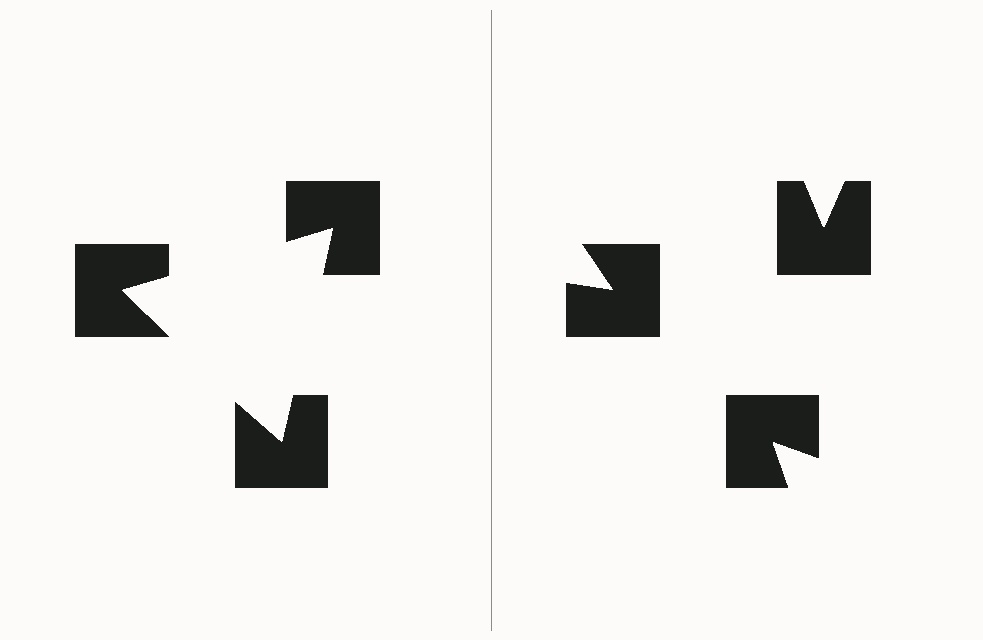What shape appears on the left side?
An illusory triangle.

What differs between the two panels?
The notched squares are positioned identically on both sides; only the wedge orientations differ. On the left they align to a triangle; on the right they are misaligned.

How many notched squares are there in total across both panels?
6 — 3 on each side.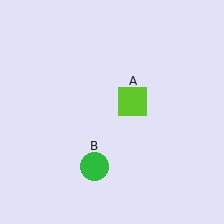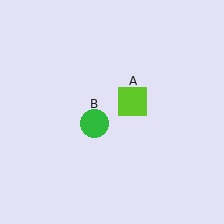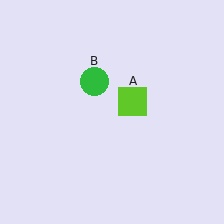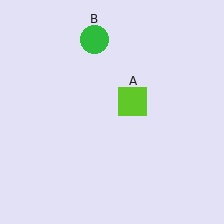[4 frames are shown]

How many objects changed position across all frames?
1 object changed position: green circle (object B).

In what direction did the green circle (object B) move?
The green circle (object B) moved up.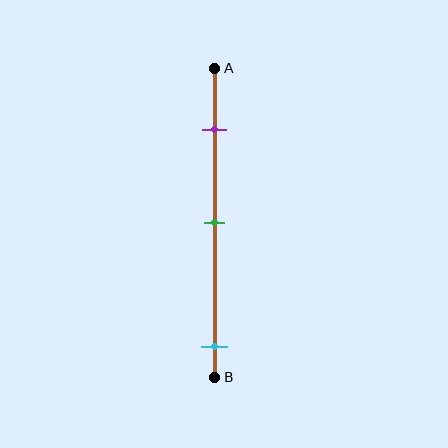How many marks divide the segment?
There are 3 marks dividing the segment.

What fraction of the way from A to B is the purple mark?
The purple mark is approximately 20% (0.2) of the way from A to B.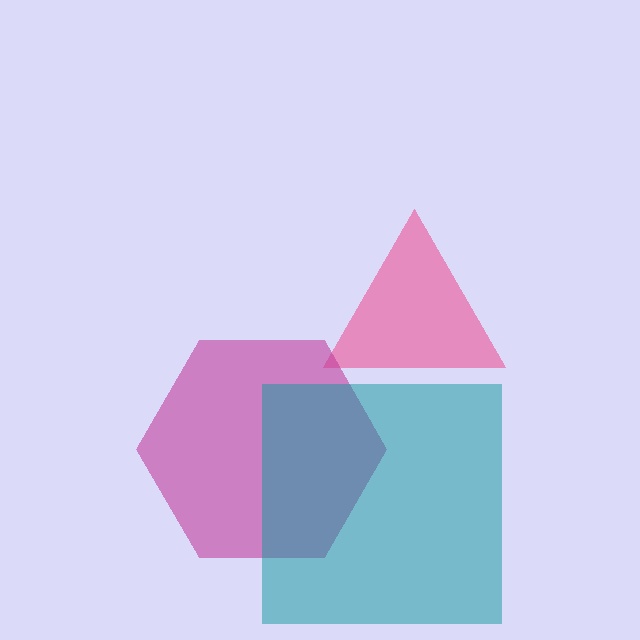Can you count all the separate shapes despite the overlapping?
Yes, there are 3 separate shapes.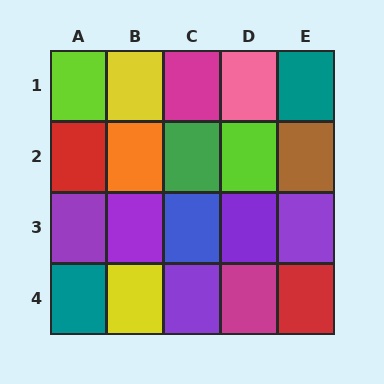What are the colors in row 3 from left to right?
Purple, purple, blue, purple, purple.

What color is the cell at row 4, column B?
Yellow.